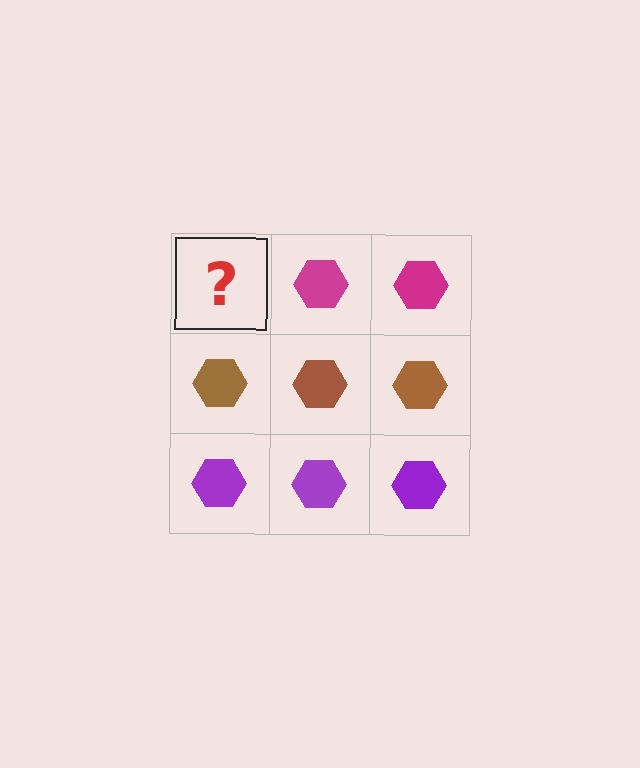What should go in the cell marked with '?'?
The missing cell should contain a magenta hexagon.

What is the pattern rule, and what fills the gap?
The rule is that each row has a consistent color. The gap should be filled with a magenta hexagon.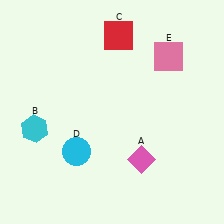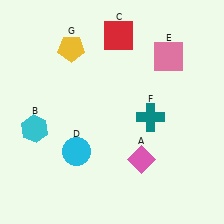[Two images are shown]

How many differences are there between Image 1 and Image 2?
There are 2 differences between the two images.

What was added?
A teal cross (F), a yellow pentagon (G) were added in Image 2.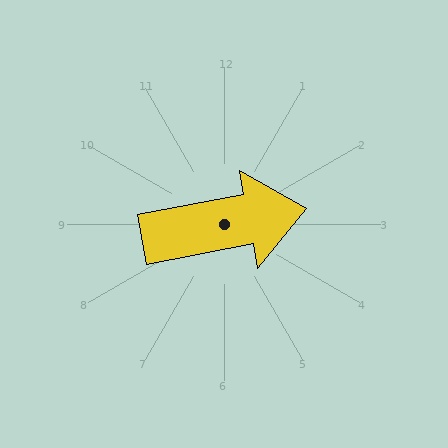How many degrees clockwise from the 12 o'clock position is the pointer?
Approximately 79 degrees.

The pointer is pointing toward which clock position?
Roughly 3 o'clock.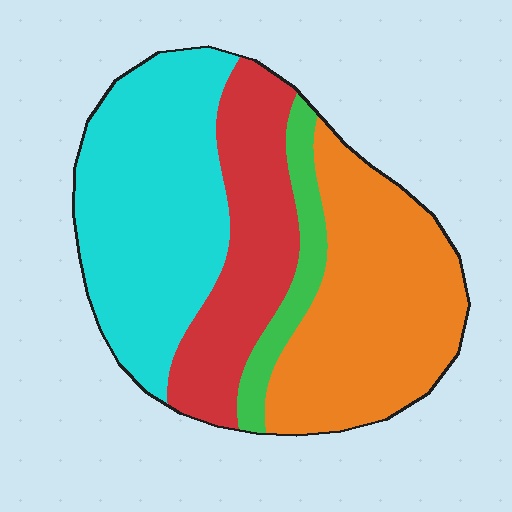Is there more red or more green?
Red.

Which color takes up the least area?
Green, at roughly 10%.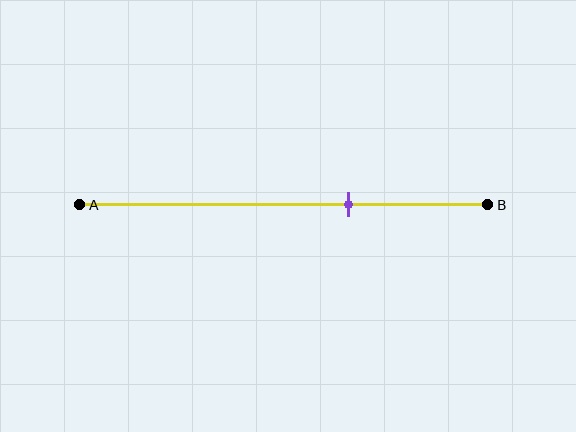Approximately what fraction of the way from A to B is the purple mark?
The purple mark is approximately 65% of the way from A to B.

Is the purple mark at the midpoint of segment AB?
No, the mark is at about 65% from A, not at the 50% midpoint.